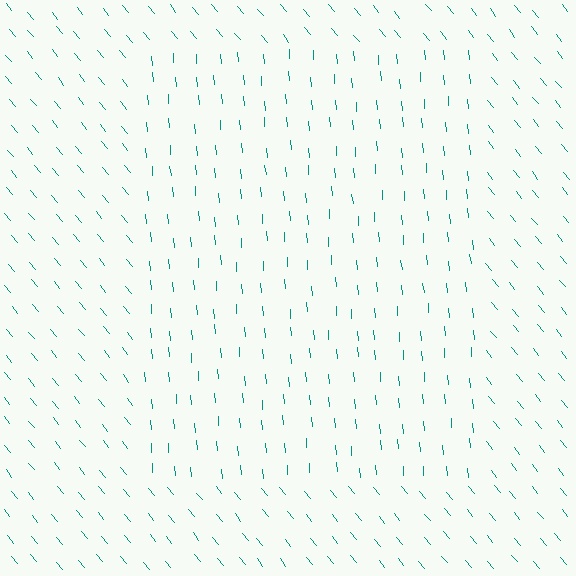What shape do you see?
I see a rectangle.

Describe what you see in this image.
The image is filled with small teal line segments. A rectangle region in the image has lines oriented differently from the surrounding lines, creating a visible texture boundary.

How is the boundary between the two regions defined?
The boundary is defined purely by a change in line orientation (approximately 34 degrees difference). All lines are the same color and thickness.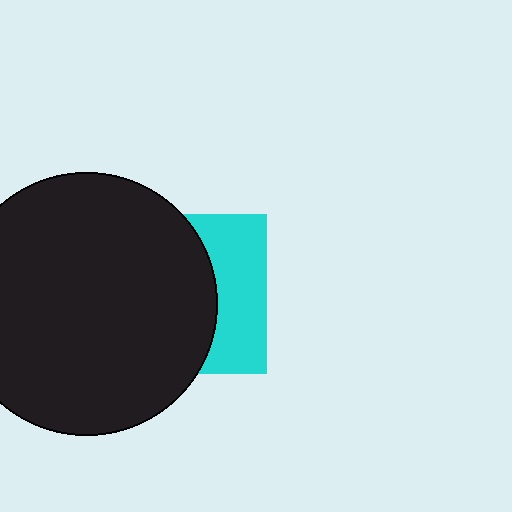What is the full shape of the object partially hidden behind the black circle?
The partially hidden object is a cyan square.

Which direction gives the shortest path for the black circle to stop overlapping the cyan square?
Moving left gives the shortest separation.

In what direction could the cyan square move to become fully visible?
The cyan square could move right. That would shift it out from behind the black circle entirely.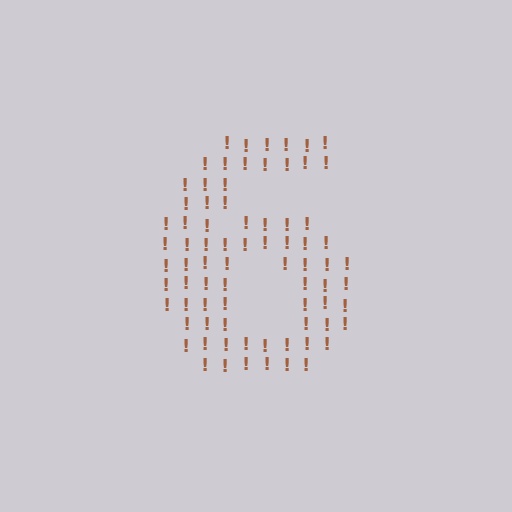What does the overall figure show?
The overall figure shows the digit 6.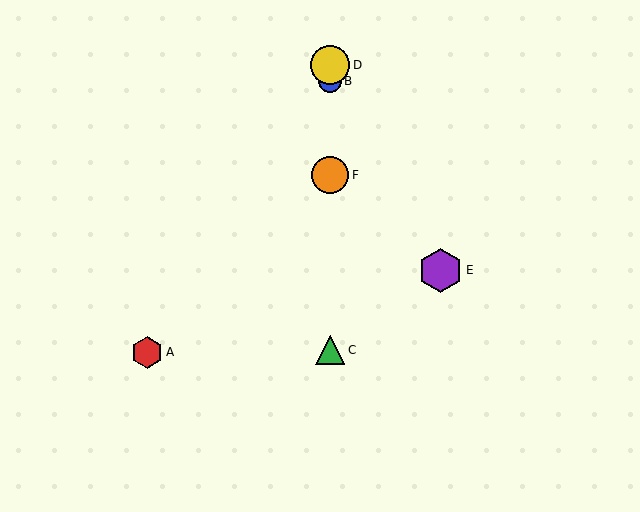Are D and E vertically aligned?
No, D is at x≈330 and E is at x≈441.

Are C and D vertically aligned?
Yes, both are at x≈330.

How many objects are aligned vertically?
4 objects (B, C, D, F) are aligned vertically.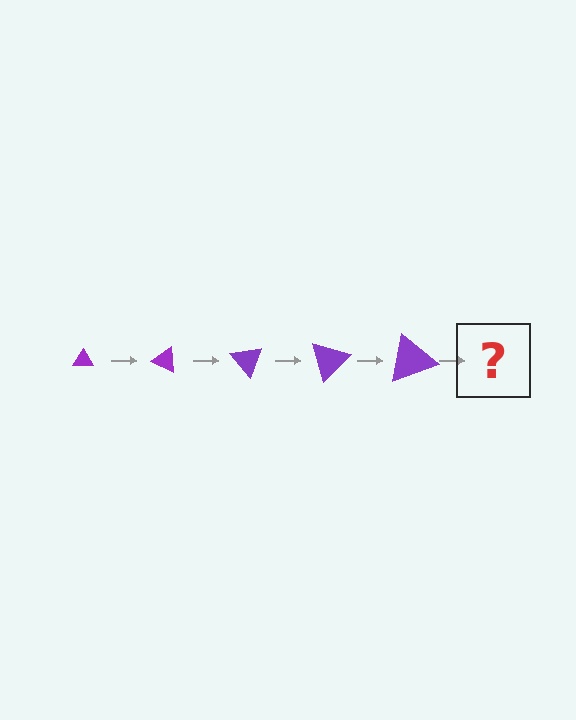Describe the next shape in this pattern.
It should be a triangle, larger than the previous one and rotated 125 degrees from the start.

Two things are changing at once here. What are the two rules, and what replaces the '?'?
The two rules are that the triangle grows larger each step and it rotates 25 degrees each step. The '?' should be a triangle, larger than the previous one and rotated 125 degrees from the start.